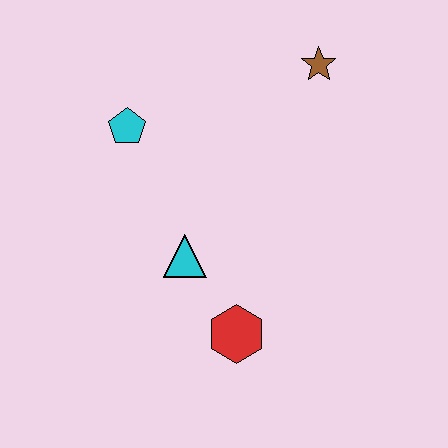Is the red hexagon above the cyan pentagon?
No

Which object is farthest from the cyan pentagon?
The red hexagon is farthest from the cyan pentagon.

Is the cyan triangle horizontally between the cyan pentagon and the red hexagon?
Yes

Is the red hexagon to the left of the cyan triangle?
No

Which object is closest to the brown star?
The cyan pentagon is closest to the brown star.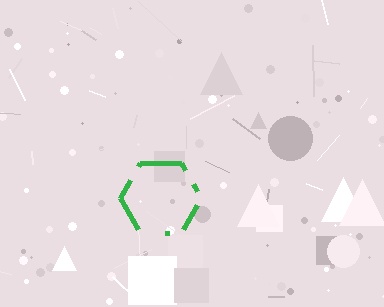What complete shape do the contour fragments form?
The contour fragments form a hexagon.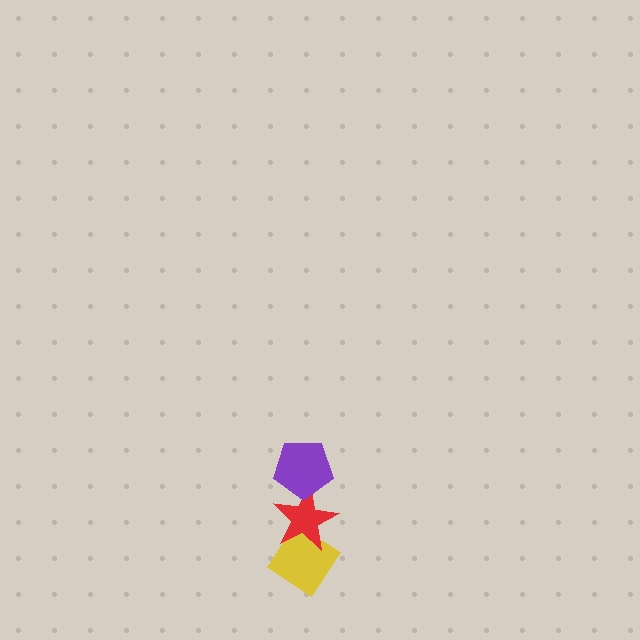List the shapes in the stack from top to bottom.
From top to bottom: the purple pentagon, the red star, the yellow diamond.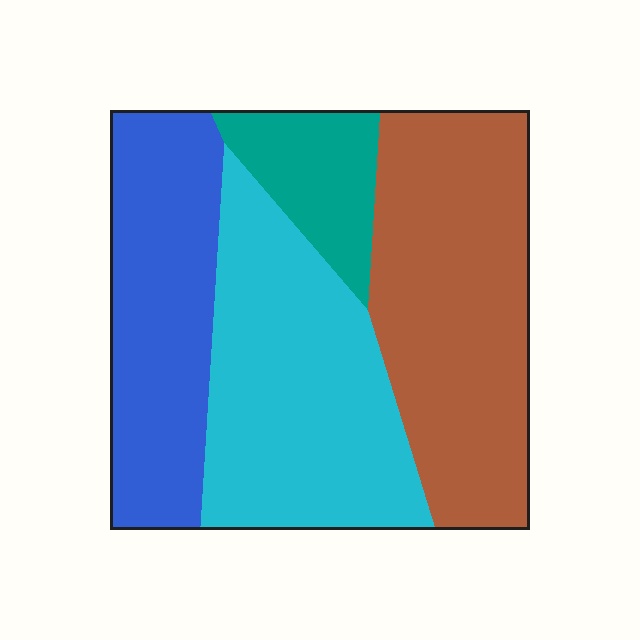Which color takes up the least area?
Teal, at roughly 10%.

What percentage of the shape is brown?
Brown takes up about one third (1/3) of the shape.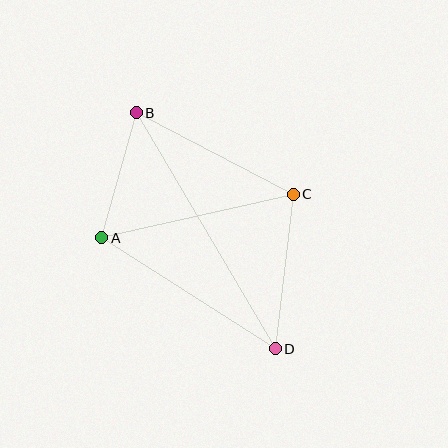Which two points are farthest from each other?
Points B and D are farthest from each other.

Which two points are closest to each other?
Points A and B are closest to each other.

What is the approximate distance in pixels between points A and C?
The distance between A and C is approximately 196 pixels.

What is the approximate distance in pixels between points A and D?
The distance between A and D is approximately 206 pixels.